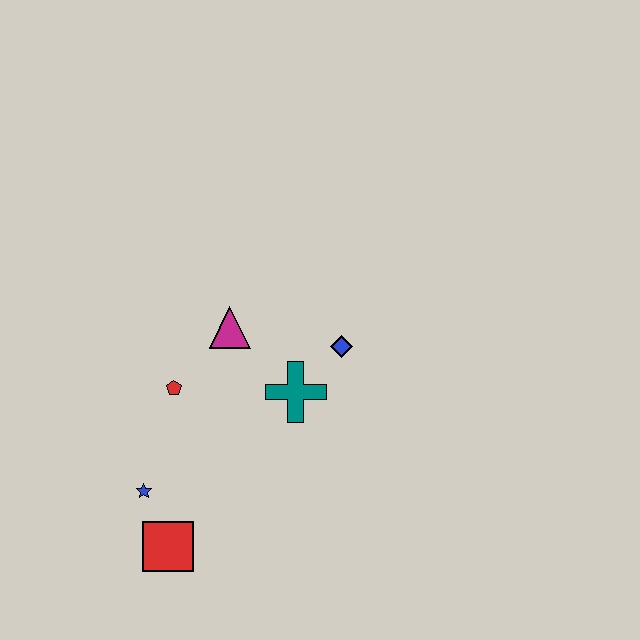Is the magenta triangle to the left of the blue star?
No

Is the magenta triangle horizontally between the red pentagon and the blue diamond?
Yes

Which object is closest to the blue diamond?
The teal cross is closest to the blue diamond.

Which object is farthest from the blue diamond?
The red square is farthest from the blue diamond.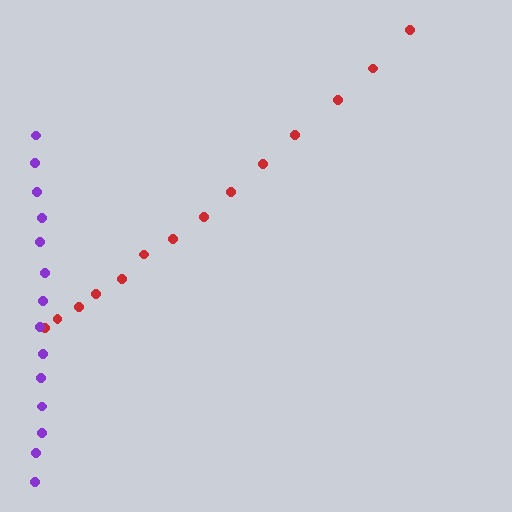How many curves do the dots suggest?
There are 2 distinct paths.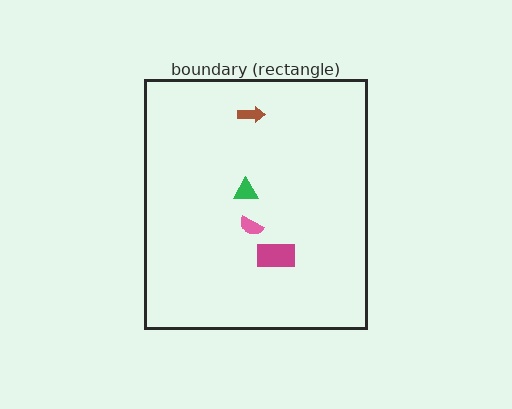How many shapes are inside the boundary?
4 inside, 0 outside.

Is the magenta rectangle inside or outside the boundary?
Inside.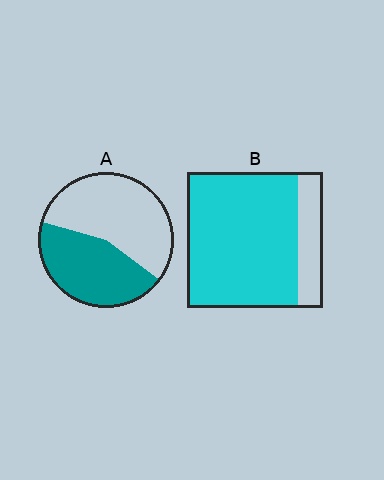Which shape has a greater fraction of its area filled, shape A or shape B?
Shape B.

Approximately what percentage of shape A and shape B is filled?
A is approximately 45% and B is approximately 80%.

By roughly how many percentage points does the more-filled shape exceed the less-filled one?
By roughly 35 percentage points (B over A).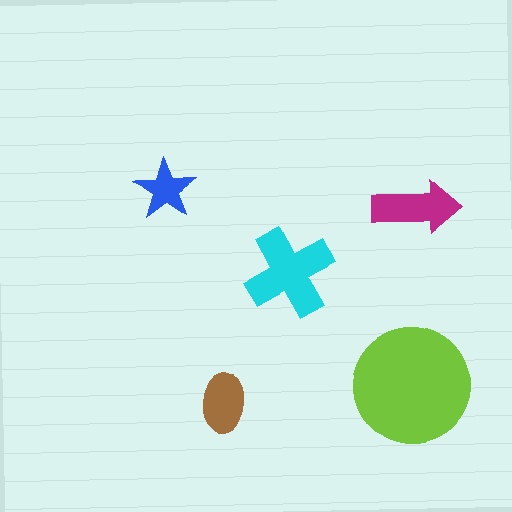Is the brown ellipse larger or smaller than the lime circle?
Smaller.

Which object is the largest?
The lime circle.